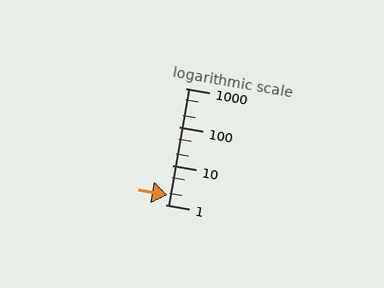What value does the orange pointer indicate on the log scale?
The pointer indicates approximately 1.7.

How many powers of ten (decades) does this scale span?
The scale spans 3 decades, from 1 to 1000.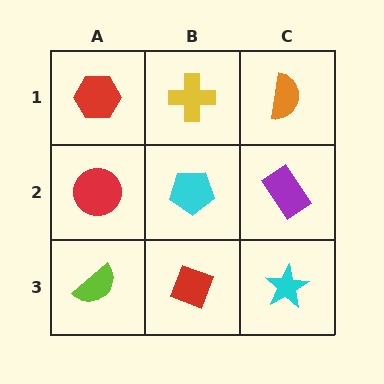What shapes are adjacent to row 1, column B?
A cyan pentagon (row 2, column B), a red hexagon (row 1, column A), an orange semicircle (row 1, column C).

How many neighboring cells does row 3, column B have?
3.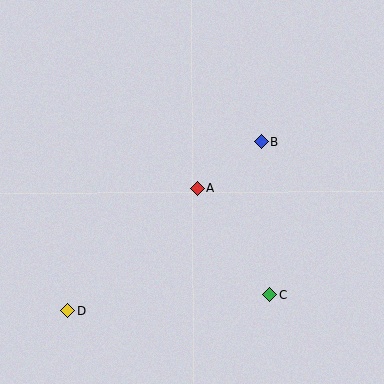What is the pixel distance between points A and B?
The distance between A and B is 79 pixels.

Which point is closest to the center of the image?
Point A at (197, 188) is closest to the center.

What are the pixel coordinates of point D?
Point D is at (68, 310).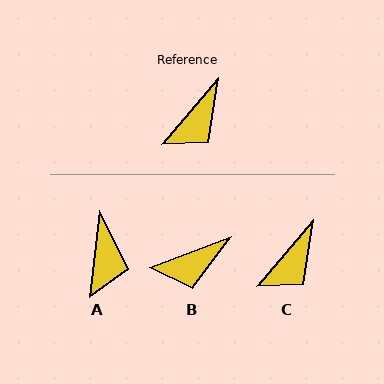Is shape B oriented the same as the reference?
No, it is off by about 29 degrees.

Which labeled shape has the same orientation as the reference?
C.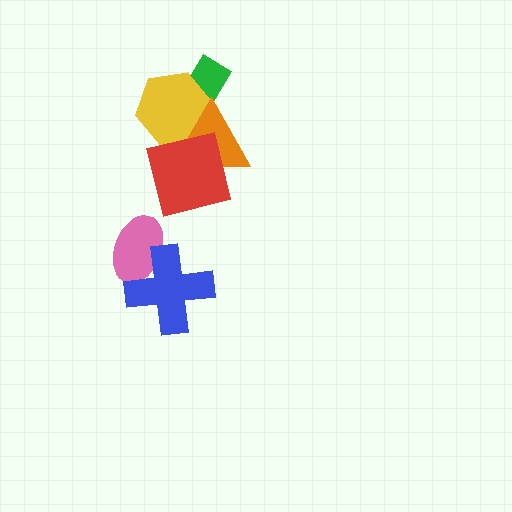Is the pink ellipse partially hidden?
Yes, it is partially covered by another shape.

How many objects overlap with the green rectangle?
2 objects overlap with the green rectangle.